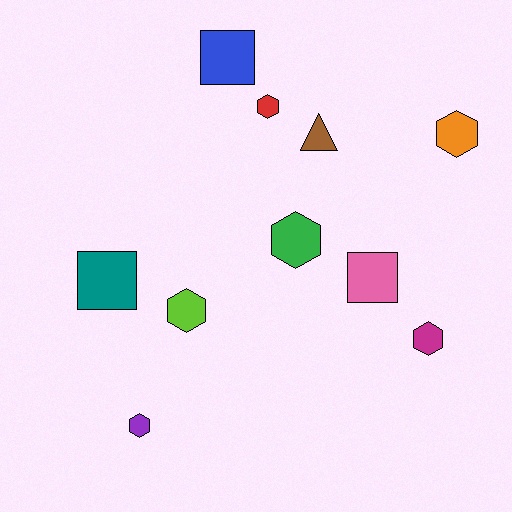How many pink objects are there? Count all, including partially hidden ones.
There is 1 pink object.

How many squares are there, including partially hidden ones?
There are 3 squares.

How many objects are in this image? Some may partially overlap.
There are 10 objects.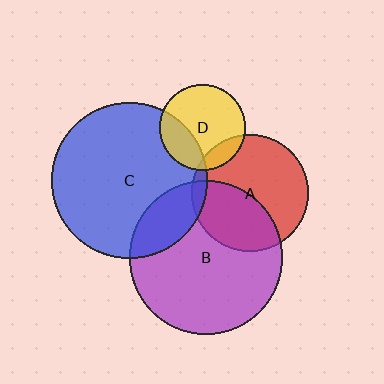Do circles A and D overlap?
Yes.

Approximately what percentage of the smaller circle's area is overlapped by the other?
Approximately 15%.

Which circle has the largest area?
Circle C (blue).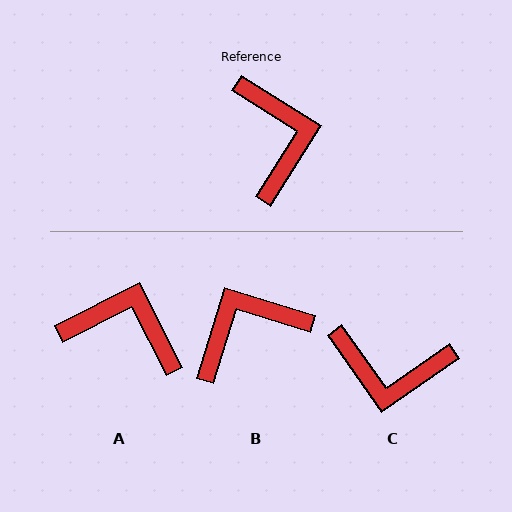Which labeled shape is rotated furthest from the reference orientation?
C, about 112 degrees away.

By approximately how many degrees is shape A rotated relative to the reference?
Approximately 59 degrees counter-clockwise.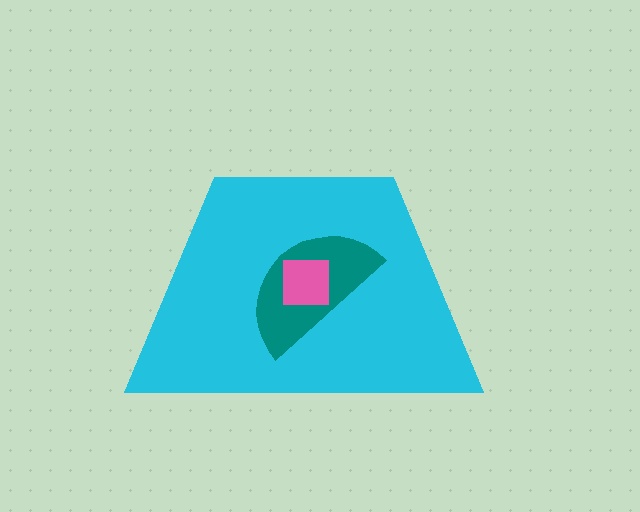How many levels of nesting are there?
3.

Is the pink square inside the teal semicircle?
Yes.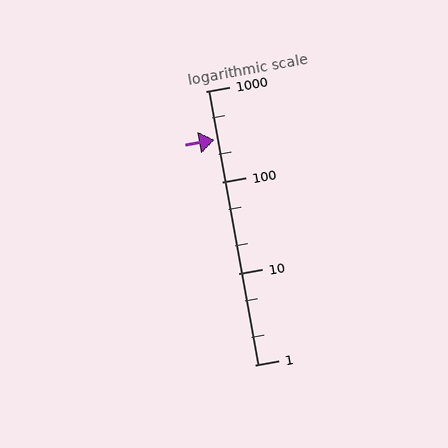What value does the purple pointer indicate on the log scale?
The pointer indicates approximately 290.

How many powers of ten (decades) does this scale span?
The scale spans 3 decades, from 1 to 1000.